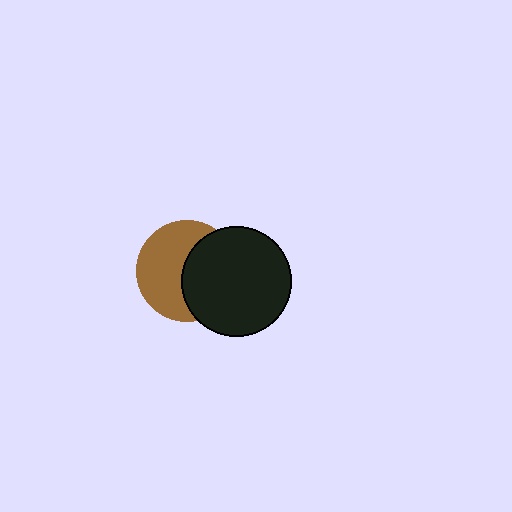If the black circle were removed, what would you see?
You would see the complete brown circle.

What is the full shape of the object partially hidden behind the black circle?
The partially hidden object is a brown circle.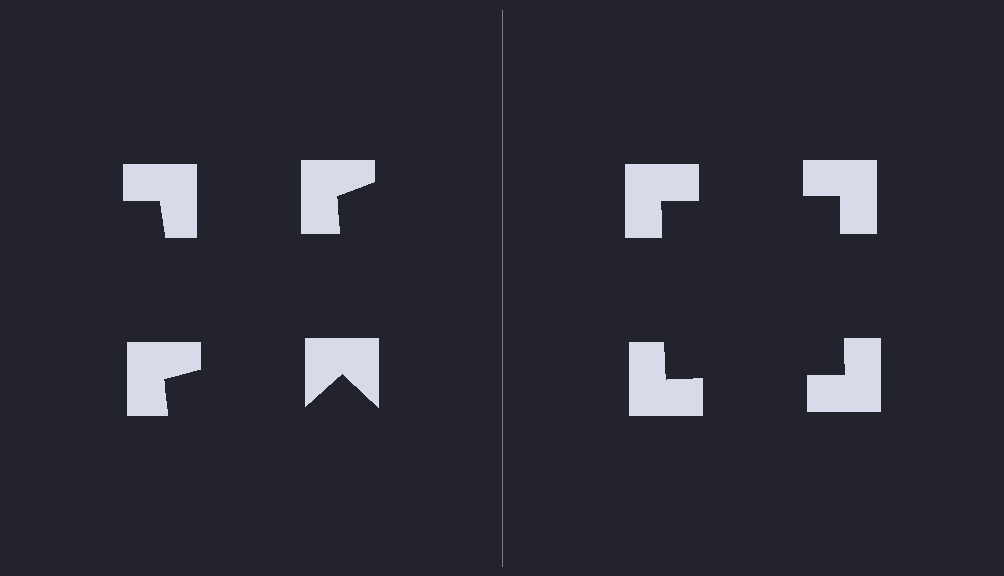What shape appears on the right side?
An illusory square.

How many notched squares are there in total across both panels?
8 — 4 on each side.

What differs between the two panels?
The notched squares are positioned identically on both sides; only the wedge orientations differ. On the right they align to a square; on the left they are misaligned.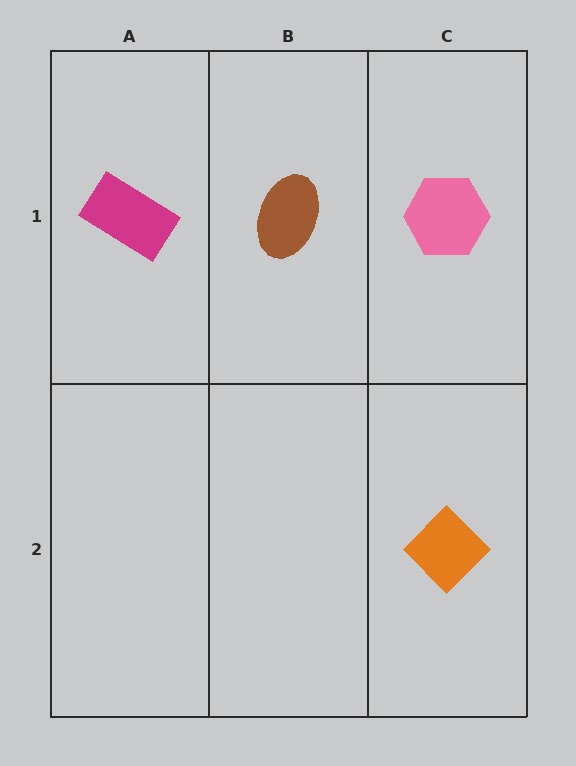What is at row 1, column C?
A pink hexagon.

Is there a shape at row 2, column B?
No, that cell is empty.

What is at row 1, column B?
A brown ellipse.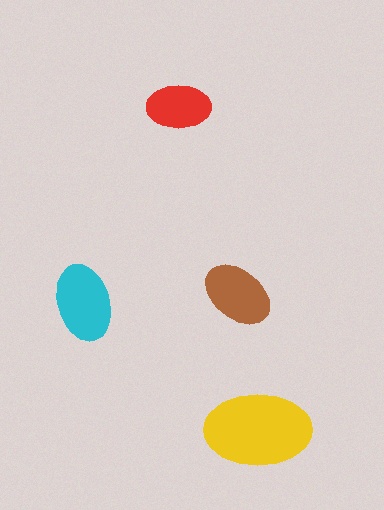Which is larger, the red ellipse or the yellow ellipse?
The yellow one.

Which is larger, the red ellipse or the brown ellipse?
The brown one.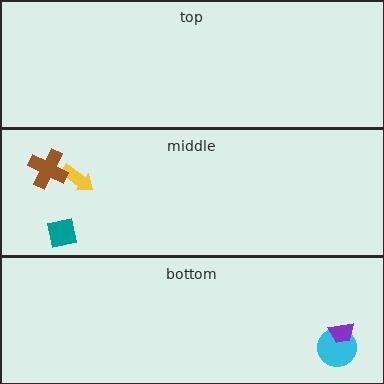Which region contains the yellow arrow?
The middle region.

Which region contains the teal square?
The middle region.